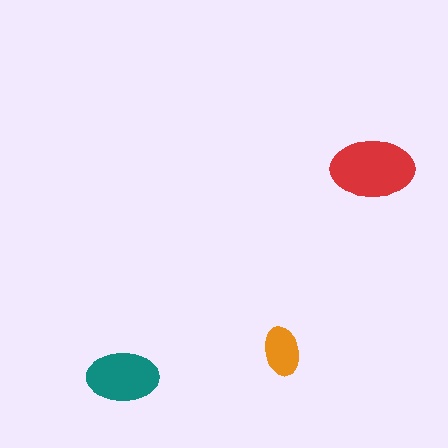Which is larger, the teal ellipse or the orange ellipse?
The teal one.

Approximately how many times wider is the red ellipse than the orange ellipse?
About 1.5 times wider.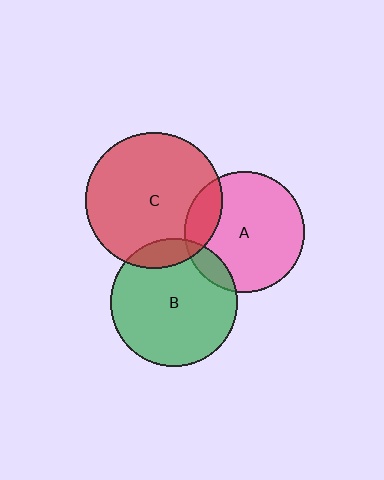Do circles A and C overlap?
Yes.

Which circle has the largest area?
Circle C (red).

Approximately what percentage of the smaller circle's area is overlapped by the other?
Approximately 15%.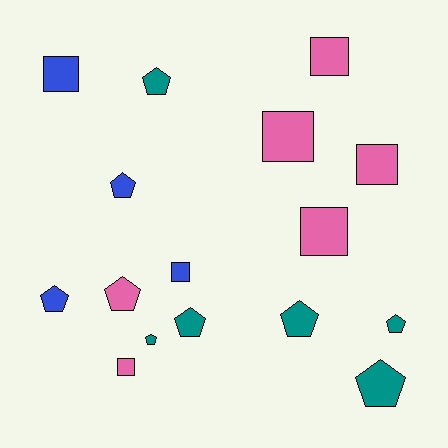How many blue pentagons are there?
There are 2 blue pentagons.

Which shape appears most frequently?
Pentagon, with 9 objects.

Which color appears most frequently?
Teal, with 6 objects.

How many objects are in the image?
There are 16 objects.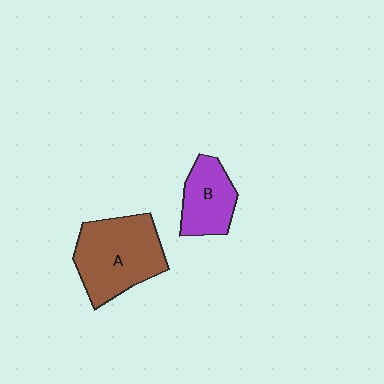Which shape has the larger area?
Shape A (brown).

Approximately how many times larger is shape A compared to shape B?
Approximately 1.7 times.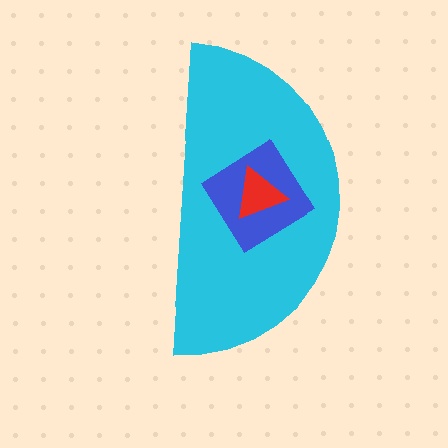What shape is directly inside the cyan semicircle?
The blue diamond.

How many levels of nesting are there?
3.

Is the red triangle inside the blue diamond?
Yes.